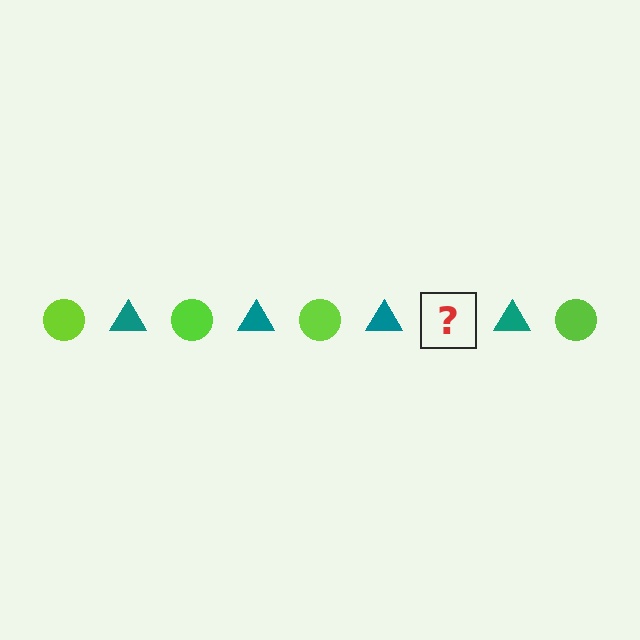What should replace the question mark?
The question mark should be replaced with a lime circle.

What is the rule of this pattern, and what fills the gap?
The rule is that the pattern alternates between lime circle and teal triangle. The gap should be filled with a lime circle.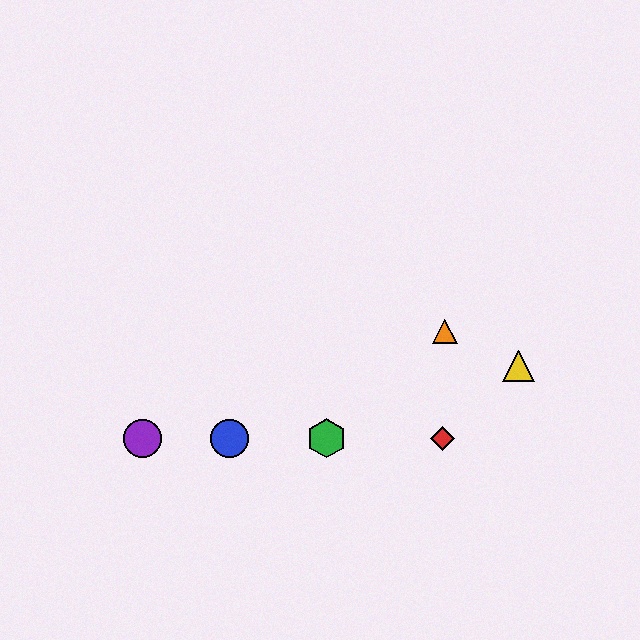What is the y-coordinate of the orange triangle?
The orange triangle is at y≈332.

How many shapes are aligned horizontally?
4 shapes (the red diamond, the blue circle, the green hexagon, the purple circle) are aligned horizontally.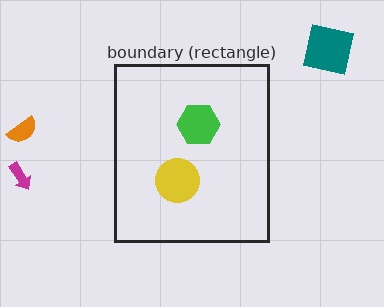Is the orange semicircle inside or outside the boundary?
Outside.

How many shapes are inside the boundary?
2 inside, 3 outside.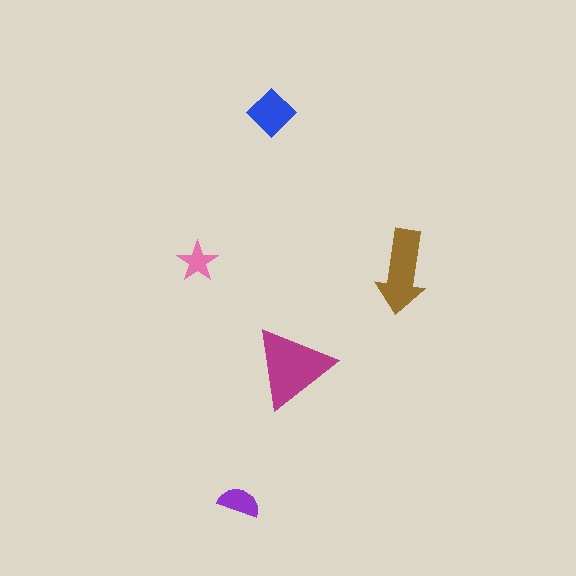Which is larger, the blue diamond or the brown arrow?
The brown arrow.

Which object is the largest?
The magenta triangle.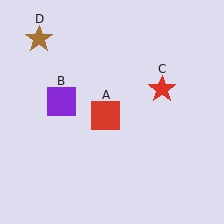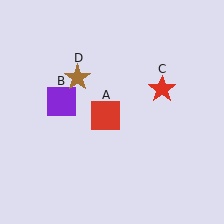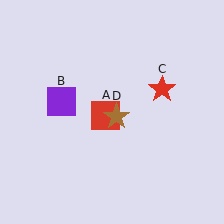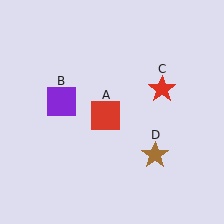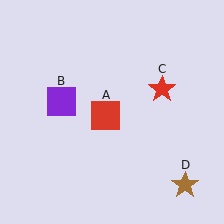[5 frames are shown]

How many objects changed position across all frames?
1 object changed position: brown star (object D).